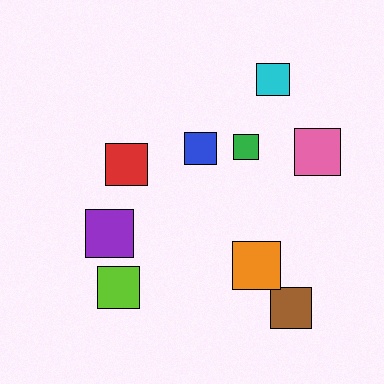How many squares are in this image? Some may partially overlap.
There are 9 squares.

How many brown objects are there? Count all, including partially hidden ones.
There is 1 brown object.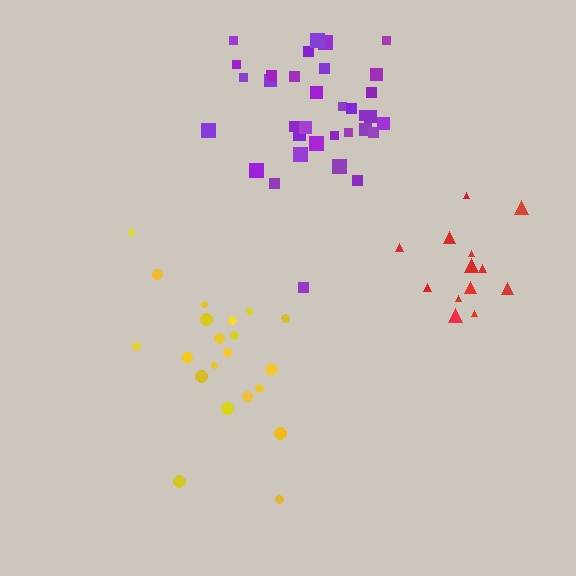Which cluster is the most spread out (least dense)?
Yellow.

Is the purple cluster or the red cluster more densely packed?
Red.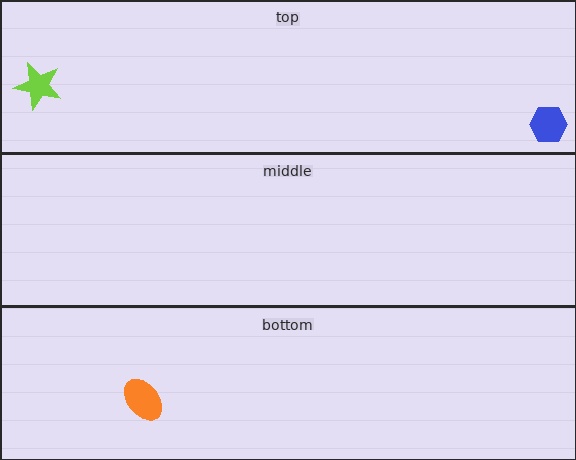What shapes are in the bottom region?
The orange ellipse.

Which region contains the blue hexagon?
The top region.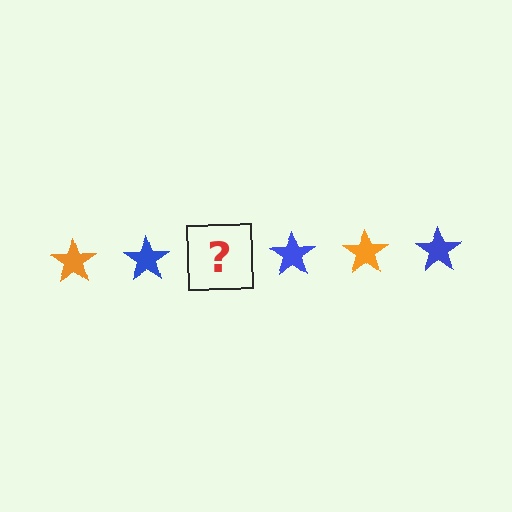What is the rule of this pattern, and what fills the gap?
The rule is that the pattern cycles through orange, blue stars. The gap should be filled with an orange star.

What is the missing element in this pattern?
The missing element is an orange star.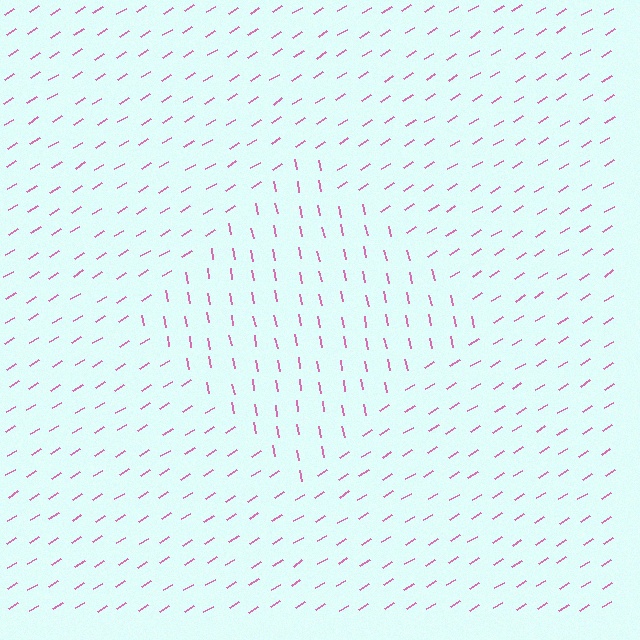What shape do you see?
I see a diamond.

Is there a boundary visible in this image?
Yes, there is a texture boundary formed by a change in line orientation.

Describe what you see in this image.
The image is filled with small pink line segments. A diamond region in the image has lines oriented differently from the surrounding lines, creating a visible texture boundary.